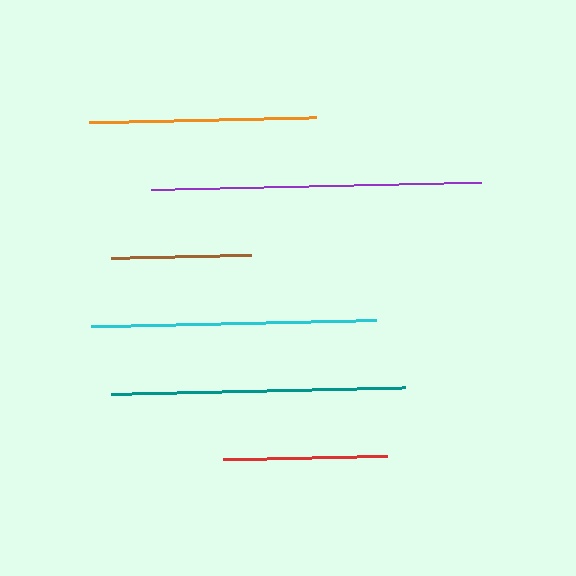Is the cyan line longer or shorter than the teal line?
The teal line is longer than the cyan line.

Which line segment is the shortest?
The brown line is the shortest at approximately 140 pixels.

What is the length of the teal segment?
The teal segment is approximately 295 pixels long.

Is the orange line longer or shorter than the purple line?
The purple line is longer than the orange line.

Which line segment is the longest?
The purple line is the longest at approximately 330 pixels.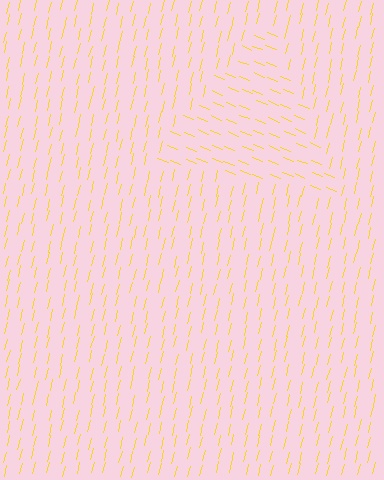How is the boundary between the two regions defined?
The boundary is defined purely by a change in line orientation (approximately 82 degrees difference). All lines are the same color and thickness.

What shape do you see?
I see a triangle.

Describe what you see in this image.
The image is filled with small yellow line segments. A triangle region in the image has lines oriented differently from the surrounding lines, creating a visible texture boundary.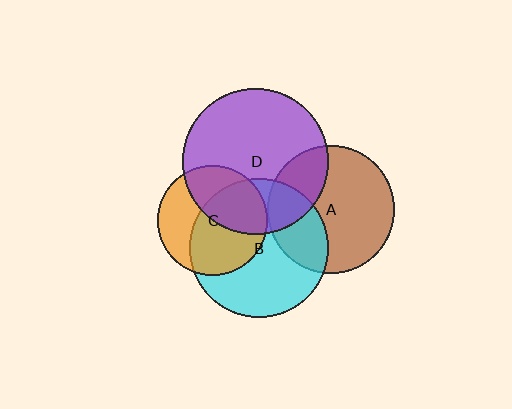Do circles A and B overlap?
Yes.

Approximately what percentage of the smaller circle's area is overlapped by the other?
Approximately 30%.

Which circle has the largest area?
Circle D (purple).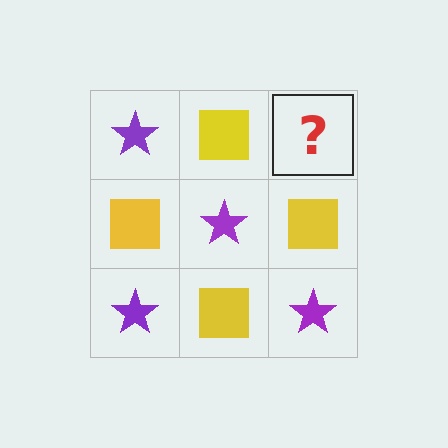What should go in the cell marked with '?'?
The missing cell should contain a purple star.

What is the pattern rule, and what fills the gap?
The rule is that it alternates purple star and yellow square in a checkerboard pattern. The gap should be filled with a purple star.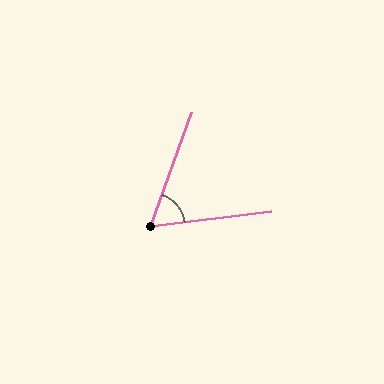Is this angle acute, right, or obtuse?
It is acute.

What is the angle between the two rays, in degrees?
Approximately 63 degrees.